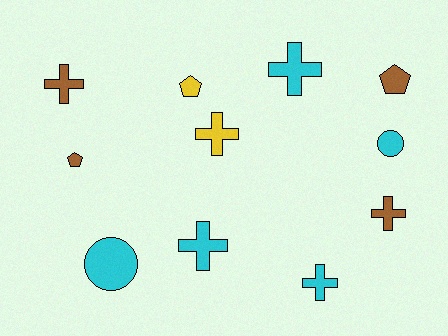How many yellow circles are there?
There are no yellow circles.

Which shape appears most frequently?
Cross, with 6 objects.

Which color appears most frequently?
Cyan, with 5 objects.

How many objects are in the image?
There are 11 objects.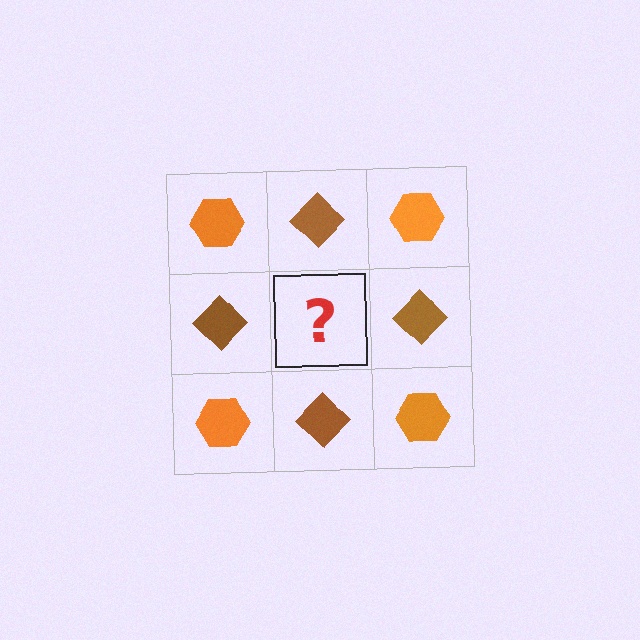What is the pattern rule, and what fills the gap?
The rule is that it alternates orange hexagon and brown diamond in a checkerboard pattern. The gap should be filled with an orange hexagon.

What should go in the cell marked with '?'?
The missing cell should contain an orange hexagon.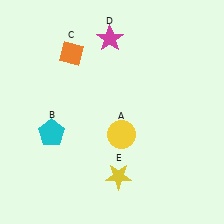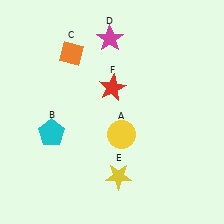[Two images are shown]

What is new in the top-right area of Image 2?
A red star (F) was added in the top-right area of Image 2.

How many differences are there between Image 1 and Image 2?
There is 1 difference between the two images.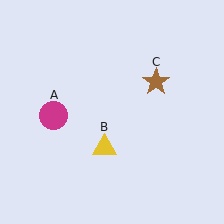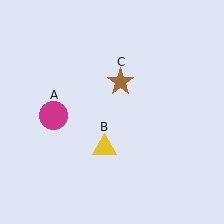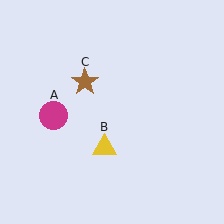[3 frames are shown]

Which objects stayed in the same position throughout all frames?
Magenta circle (object A) and yellow triangle (object B) remained stationary.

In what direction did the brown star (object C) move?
The brown star (object C) moved left.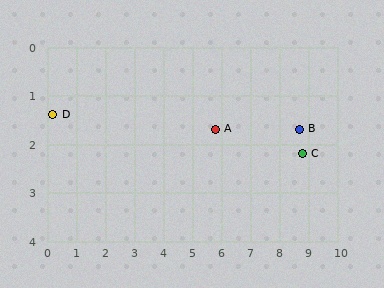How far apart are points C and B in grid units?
Points C and B are about 0.5 grid units apart.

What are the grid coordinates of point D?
Point D is at approximately (0.2, 1.4).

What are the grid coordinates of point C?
Point C is at approximately (8.8, 2.2).